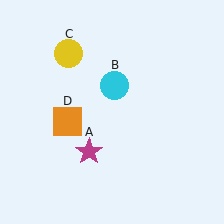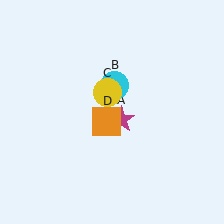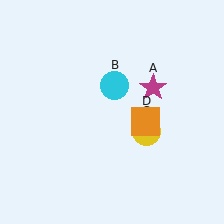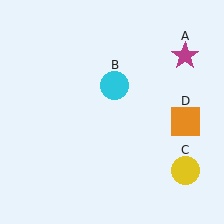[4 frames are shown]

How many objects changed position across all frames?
3 objects changed position: magenta star (object A), yellow circle (object C), orange square (object D).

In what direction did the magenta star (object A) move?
The magenta star (object A) moved up and to the right.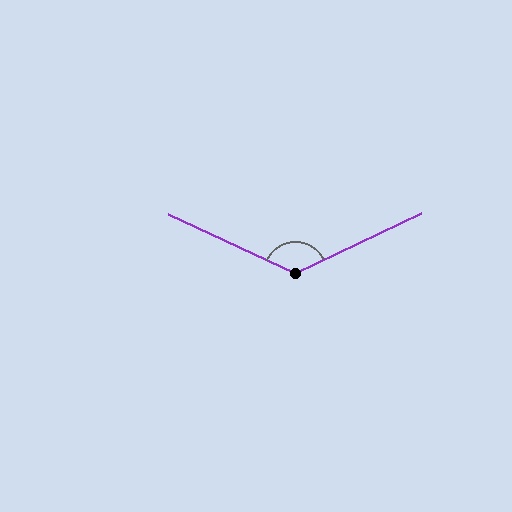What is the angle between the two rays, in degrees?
Approximately 129 degrees.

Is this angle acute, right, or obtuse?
It is obtuse.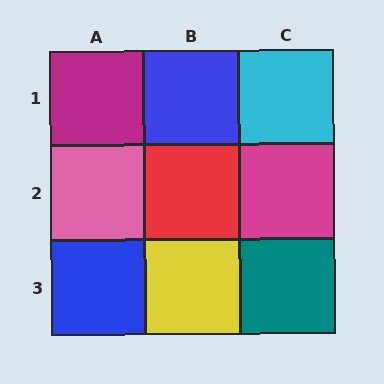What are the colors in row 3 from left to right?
Blue, yellow, teal.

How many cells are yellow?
1 cell is yellow.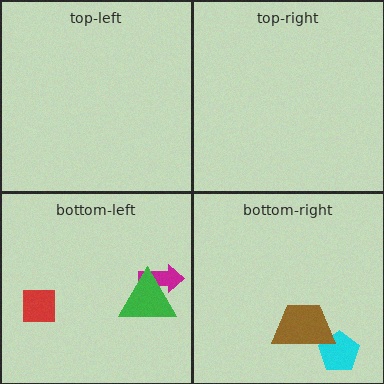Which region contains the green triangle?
The bottom-left region.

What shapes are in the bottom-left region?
The magenta arrow, the red square, the green triangle.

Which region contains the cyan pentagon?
The bottom-right region.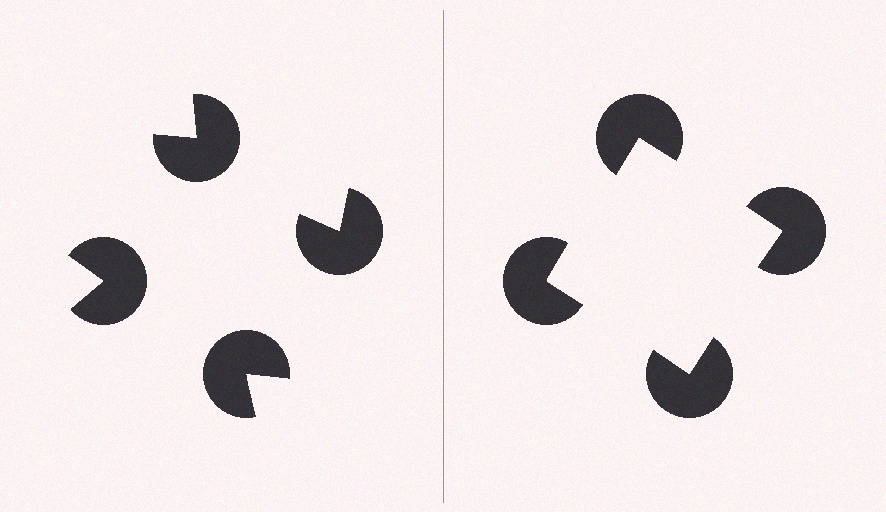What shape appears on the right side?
An illusory square.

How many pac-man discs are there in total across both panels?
8 — 4 on each side.